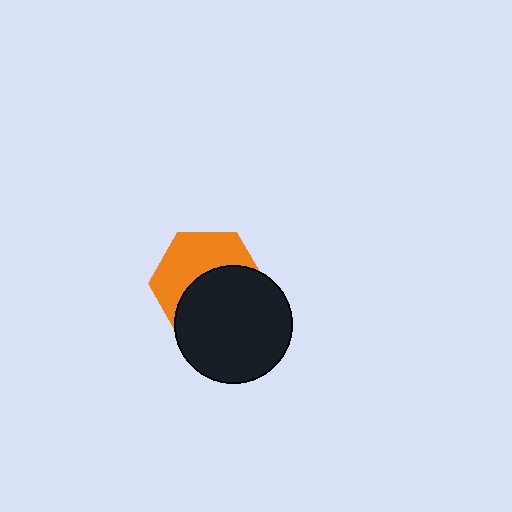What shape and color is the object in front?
The object in front is a black circle.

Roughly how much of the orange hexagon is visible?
About half of it is visible (roughly 48%).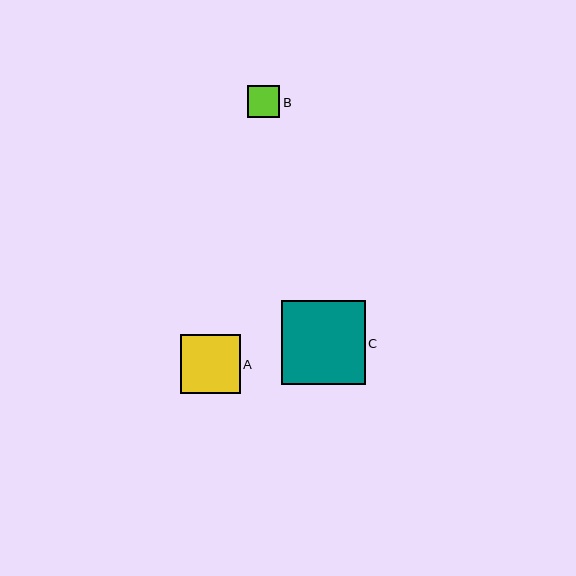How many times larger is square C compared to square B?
Square C is approximately 2.6 times the size of square B.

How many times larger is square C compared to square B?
Square C is approximately 2.6 times the size of square B.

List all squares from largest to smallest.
From largest to smallest: C, A, B.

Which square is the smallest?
Square B is the smallest with a size of approximately 33 pixels.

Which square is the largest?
Square C is the largest with a size of approximately 84 pixels.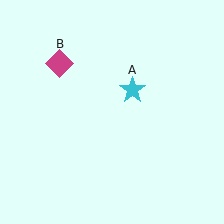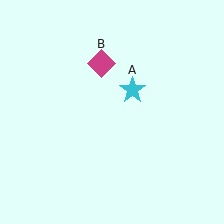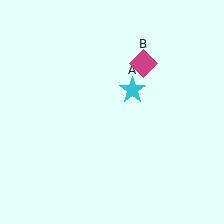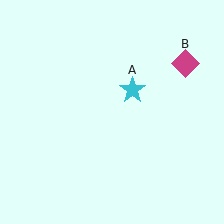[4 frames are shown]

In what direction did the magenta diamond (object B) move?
The magenta diamond (object B) moved right.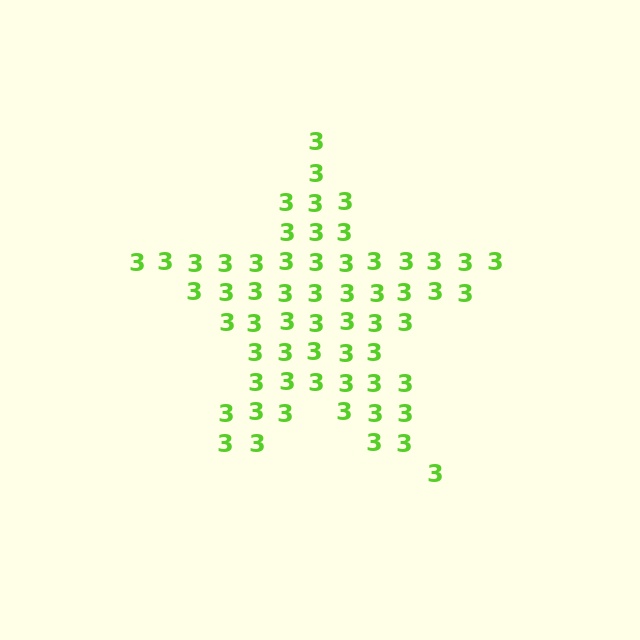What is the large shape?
The large shape is a star.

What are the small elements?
The small elements are digit 3's.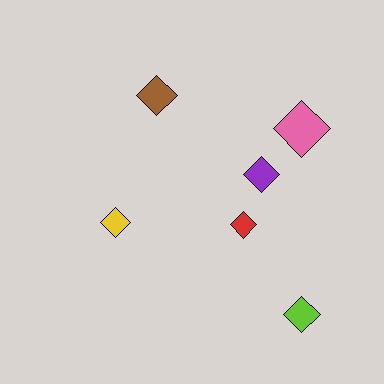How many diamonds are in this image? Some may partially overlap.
There are 6 diamonds.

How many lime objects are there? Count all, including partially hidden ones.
There is 1 lime object.